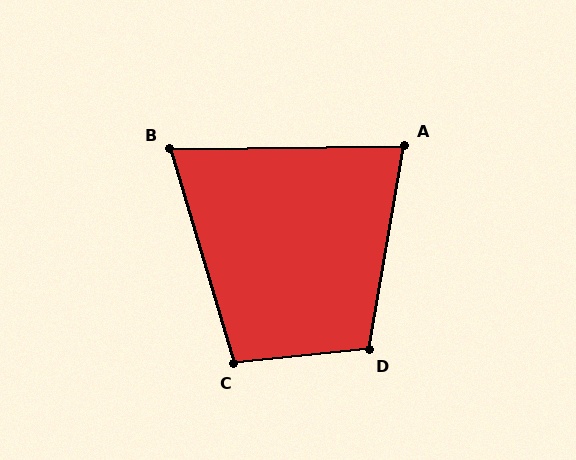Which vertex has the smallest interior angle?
B, at approximately 74 degrees.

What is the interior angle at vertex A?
Approximately 79 degrees (acute).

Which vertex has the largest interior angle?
D, at approximately 106 degrees.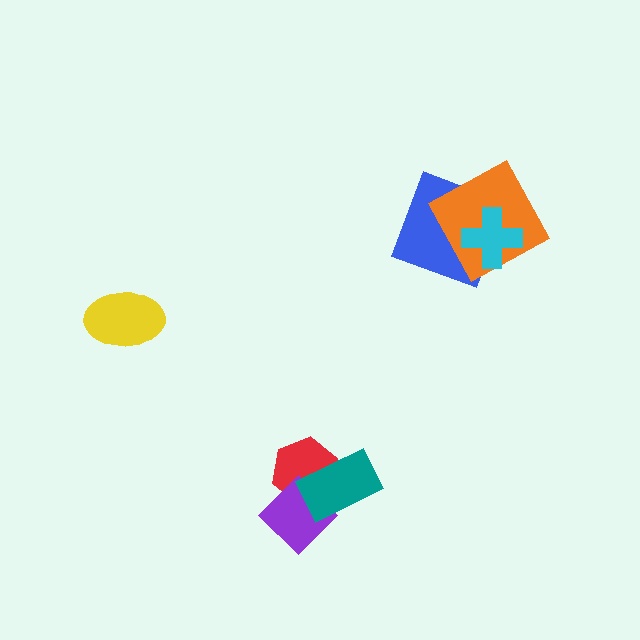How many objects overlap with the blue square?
2 objects overlap with the blue square.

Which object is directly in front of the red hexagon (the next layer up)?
The purple diamond is directly in front of the red hexagon.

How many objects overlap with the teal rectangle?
2 objects overlap with the teal rectangle.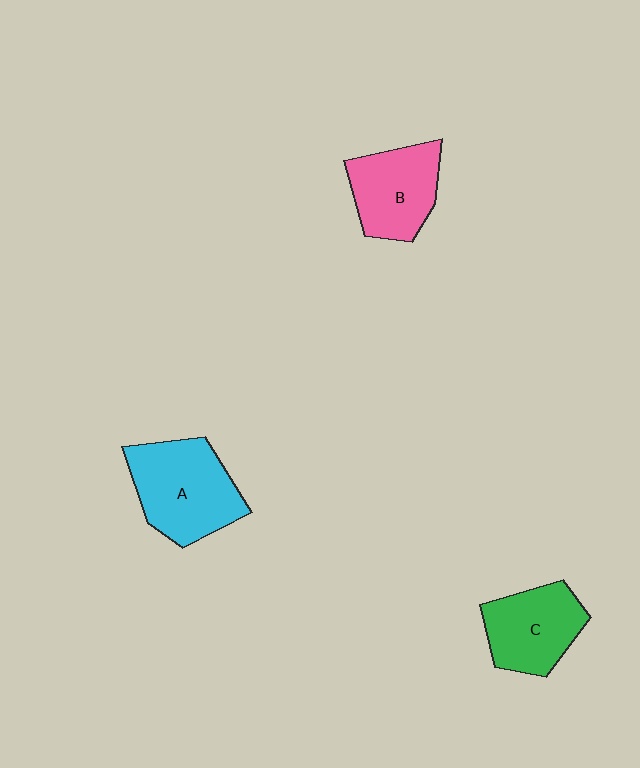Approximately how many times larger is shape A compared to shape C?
Approximately 1.3 times.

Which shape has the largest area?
Shape A (cyan).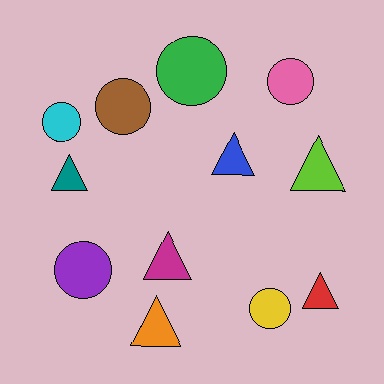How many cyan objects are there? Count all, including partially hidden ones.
There is 1 cyan object.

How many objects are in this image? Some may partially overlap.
There are 12 objects.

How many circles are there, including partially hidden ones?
There are 6 circles.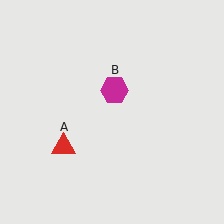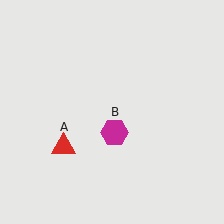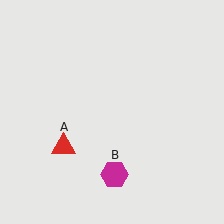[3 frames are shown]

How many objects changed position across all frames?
1 object changed position: magenta hexagon (object B).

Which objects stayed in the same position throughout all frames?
Red triangle (object A) remained stationary.